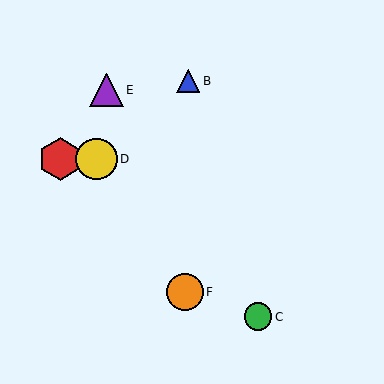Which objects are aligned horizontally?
Objects A, D are aligned horizontally.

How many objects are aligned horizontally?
2 objects (A, D) are aligned horizontally.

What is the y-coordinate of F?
Object F is at y≈292.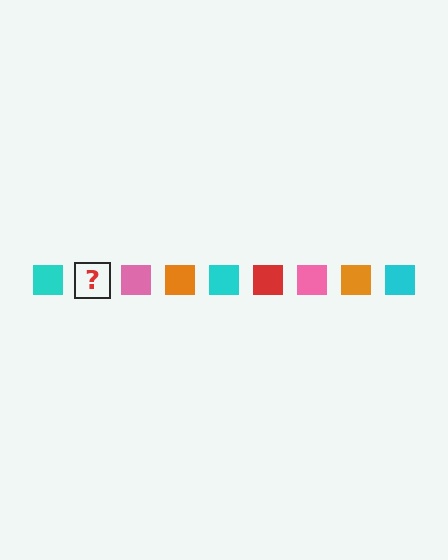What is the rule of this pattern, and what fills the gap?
The rule is that the pattern cycles through cyan, red, pink, orange squares. The gap should be filled with a red square.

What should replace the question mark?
The question mark should be replaced with a red square.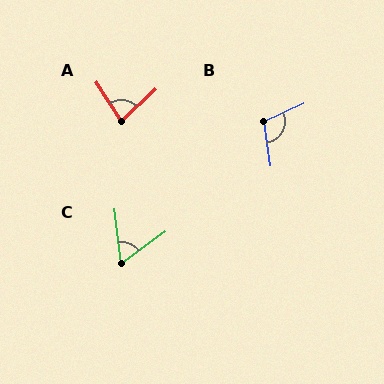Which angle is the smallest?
C, at approximately 60 degrees.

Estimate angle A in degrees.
Approximately 79 degrees.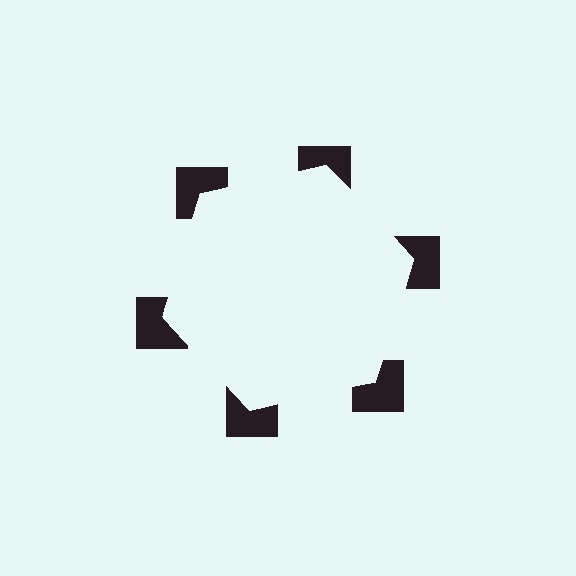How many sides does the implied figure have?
6 sides.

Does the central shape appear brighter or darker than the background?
It typically appears slightly brighter than the background, even though no actual brightness change is drawn.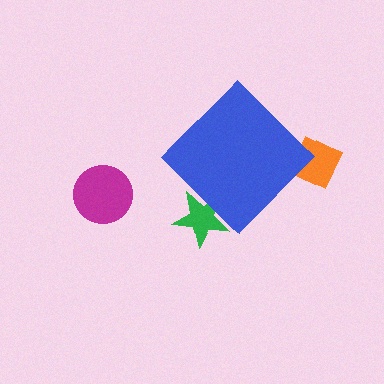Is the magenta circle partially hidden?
No, the magenta circle is fully visible.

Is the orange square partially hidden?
Yes, the orange square is partially hidden behind the blue diamond.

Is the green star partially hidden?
Yes, the green star is partially hidden behind the blue diamond.